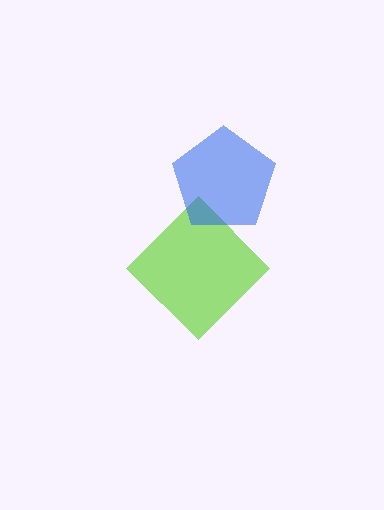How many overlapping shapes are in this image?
There are 2 overlapping shapes in the image.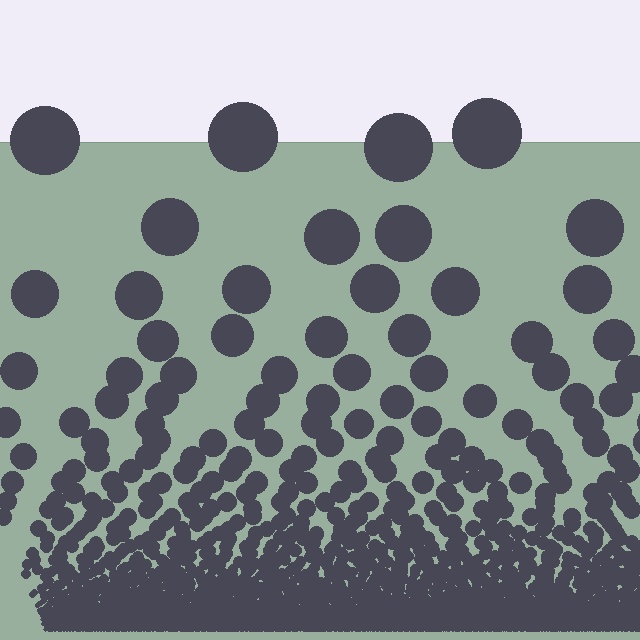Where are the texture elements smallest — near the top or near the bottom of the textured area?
Near the bottom.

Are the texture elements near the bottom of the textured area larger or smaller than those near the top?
Smaller. The gradient is inverted — elements near the bottom are smaller and denser.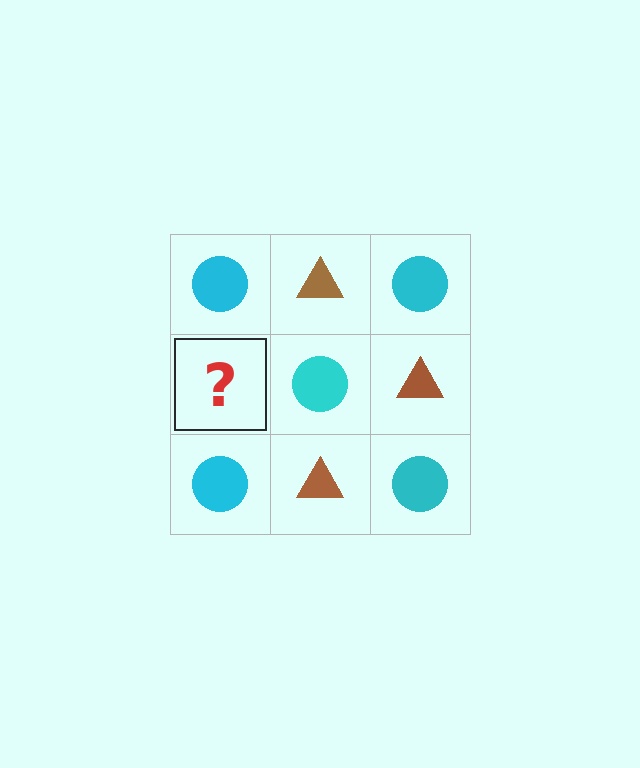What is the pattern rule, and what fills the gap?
The rule is that it alternates cyan circle and brown triangle in a checkerboard pattern. The gap should be filled with a brown triangle.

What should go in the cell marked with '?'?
The missing cell should contain a brown triangle.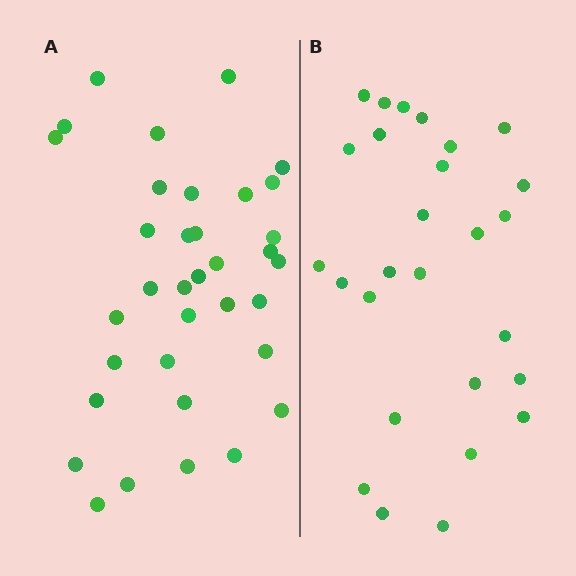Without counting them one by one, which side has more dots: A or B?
Region A (the left region) has more dots.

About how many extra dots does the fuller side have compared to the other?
Region A has roughly 8 or so more dots than region B.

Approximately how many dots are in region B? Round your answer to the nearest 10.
About 30 dots. (The exact count is 27, which rounds to 30.)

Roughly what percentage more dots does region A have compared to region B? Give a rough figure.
About 30% more.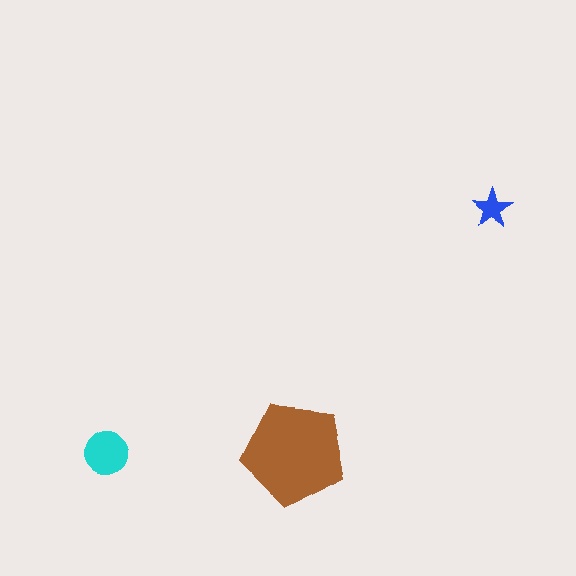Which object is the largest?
The brown pentagon.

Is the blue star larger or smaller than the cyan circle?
Smaller.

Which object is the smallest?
The blue star.